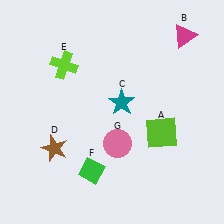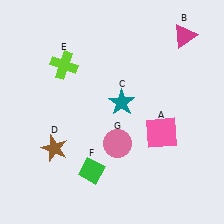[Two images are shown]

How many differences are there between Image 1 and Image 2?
There is 1 difference between the two images.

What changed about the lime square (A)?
In Image 1, A is lime. In Image 2, it changed to pink.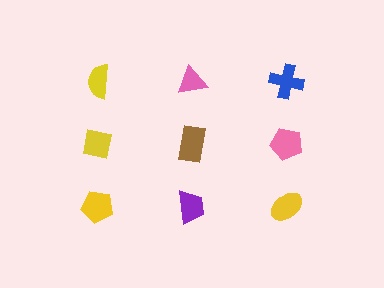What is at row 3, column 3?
A yellow ellipse.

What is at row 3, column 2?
A purple trapezoid.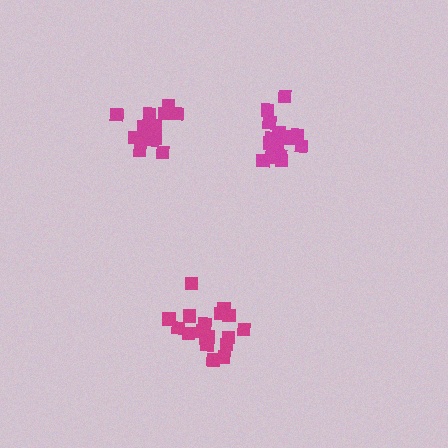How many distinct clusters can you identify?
There are 3 distinct clusters.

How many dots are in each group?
Group 1: 17 dots, Group 2: 18 dots, Group 3: 14 dots (49 total).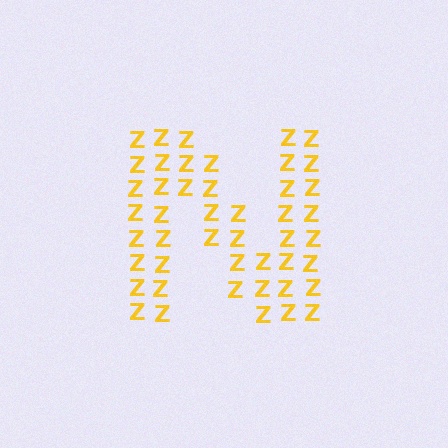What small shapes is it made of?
It is made of small letter Z's.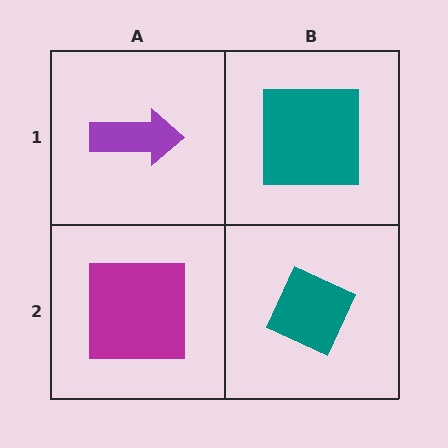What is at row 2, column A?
A magenta square.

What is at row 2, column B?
A teal diamond.